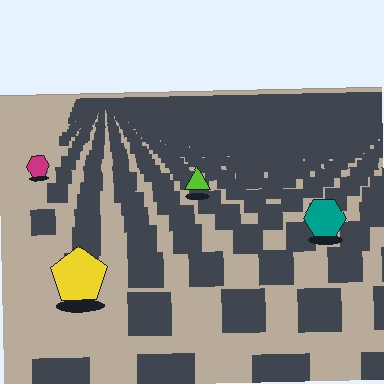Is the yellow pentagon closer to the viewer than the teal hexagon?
Yes. The yellow pentagon is closer — you can tell from the texture gradient: the ground texture is coarser near it.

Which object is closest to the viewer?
The yellow pentagon is closest. The texture marks near it are larger and more spread out.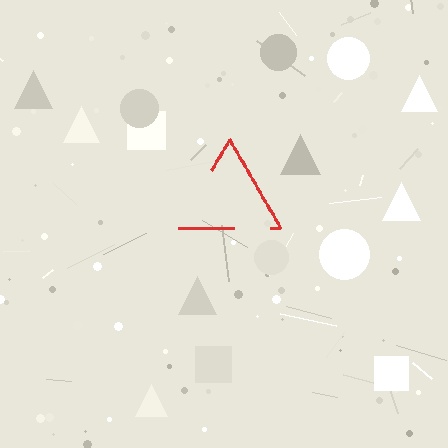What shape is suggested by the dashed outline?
The dashed outline suggests a triangle.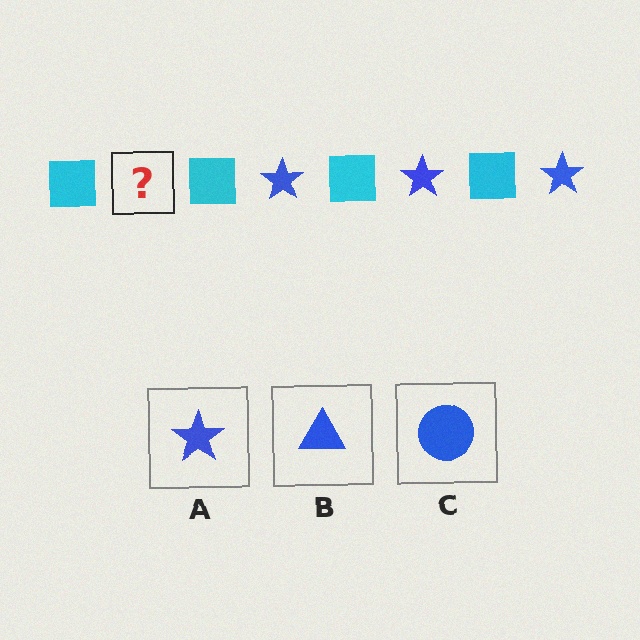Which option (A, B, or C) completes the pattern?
A.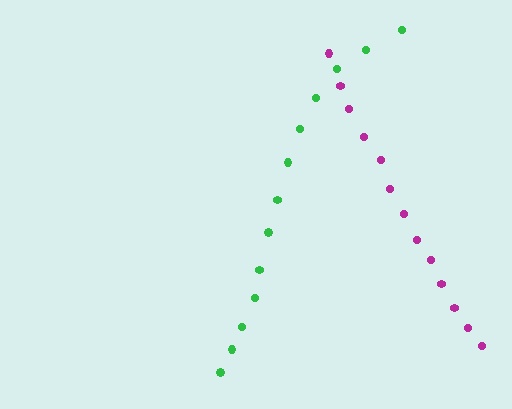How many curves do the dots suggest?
There are 2 distinct paths.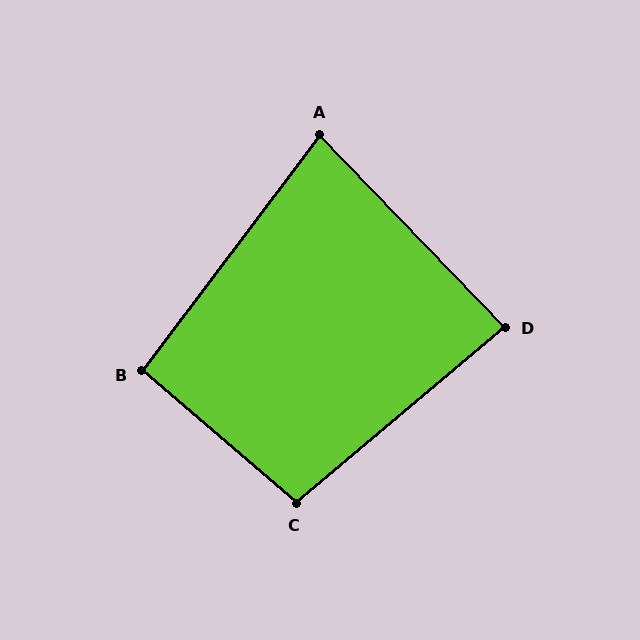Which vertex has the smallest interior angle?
A, at approximately 81 degrees.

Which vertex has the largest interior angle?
C, at approximately 99 degrees.